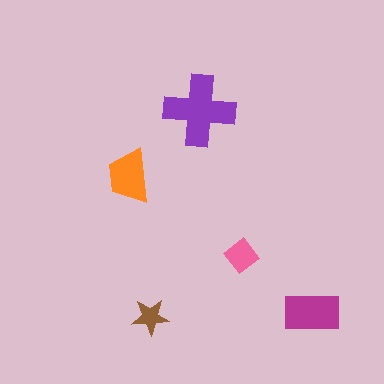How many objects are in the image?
There are 5 objects in the image.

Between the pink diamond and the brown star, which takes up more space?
The pink diamond.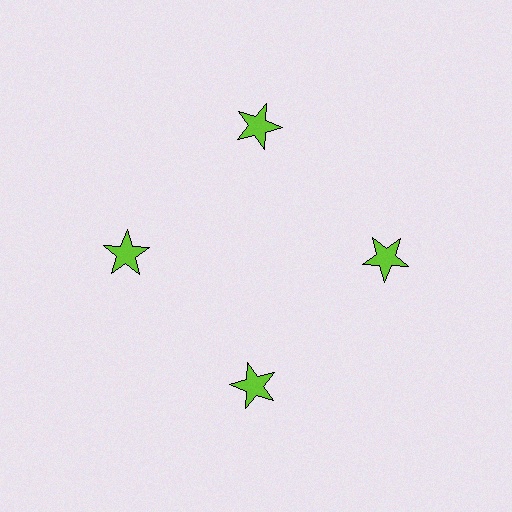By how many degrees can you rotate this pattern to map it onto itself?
The pattern maps onto itself every 90 degrees of rotation.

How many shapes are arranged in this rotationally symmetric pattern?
There are 4 shapes, arranged in 4 groups of 1.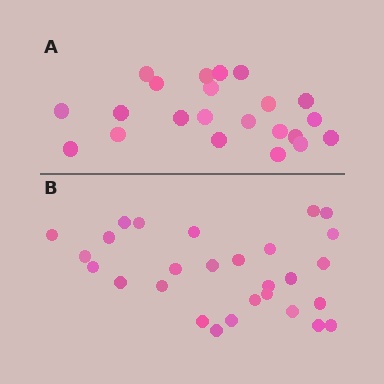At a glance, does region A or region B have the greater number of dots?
Region B (the bottom region) has more dots.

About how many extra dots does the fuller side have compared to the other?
Region B has about 6 more dots than region A.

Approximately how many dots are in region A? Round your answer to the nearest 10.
About 20 dots. (The exact count is 22, which rounds to 20.)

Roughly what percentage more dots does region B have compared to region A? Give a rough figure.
About 25% more.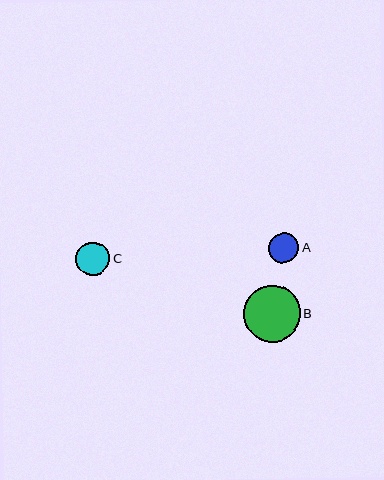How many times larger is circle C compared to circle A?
Circle C is approximately 1.1 times the size of circle A.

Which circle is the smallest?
Circle A is the smallest with a size of approximately 30 pixels.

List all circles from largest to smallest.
From largest to smallest: B, C, A.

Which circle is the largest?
Circle B is the largest with a size of approximately 57 pixels.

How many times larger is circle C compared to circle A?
Circle C is approximately 1.1 times the size of circle A.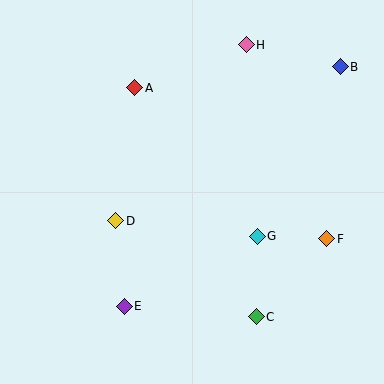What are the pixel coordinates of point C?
Point C is at (256, 317).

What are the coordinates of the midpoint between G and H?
The midpoint between G and H is at (252, 141).